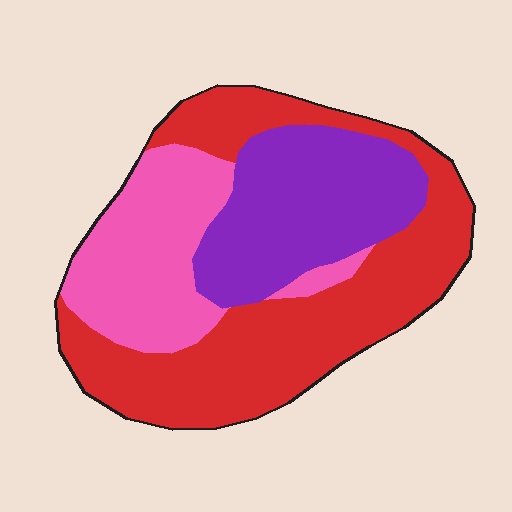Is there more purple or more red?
Red.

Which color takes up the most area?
Red, at roughly 45%.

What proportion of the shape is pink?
Pink takes up about one quarter (1/4) of the shape.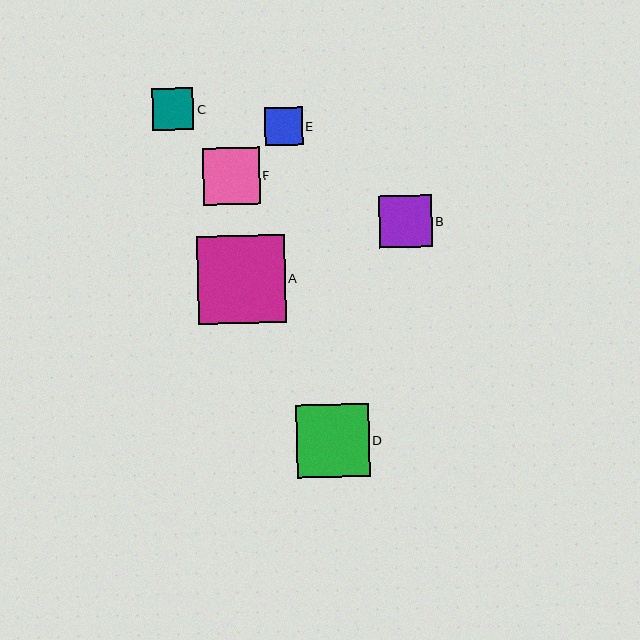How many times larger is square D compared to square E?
Square D is approximately 1.9 times the size of square E.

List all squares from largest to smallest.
From largest to smallest: A, D, F, B, C, E.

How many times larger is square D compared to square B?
Square D is approximately 1.4 times the size of square B.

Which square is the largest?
Square A is the largest with a size of approximately 88 pixels.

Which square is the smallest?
Square E is the smallest with a size of approximately 38 pixels.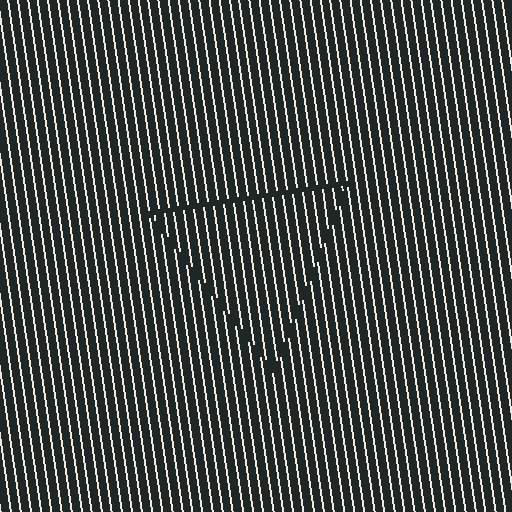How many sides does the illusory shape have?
3 sides — the line-ends trace a triangle.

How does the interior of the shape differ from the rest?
The interior of the shape contains the same grating, shifted by half a period — the contour is defined by the phase discontinuity where line-ends from the inner and outer gratings abut.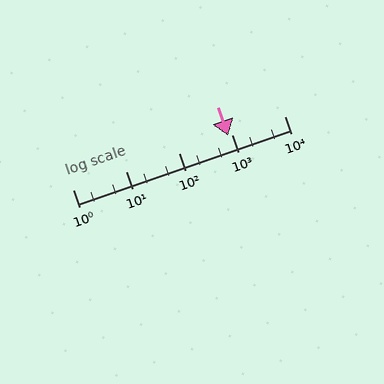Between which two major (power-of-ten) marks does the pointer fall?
The pointer is between 100 and 1000.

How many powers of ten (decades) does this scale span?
The scale spans 4 decades, from 1 to 10000.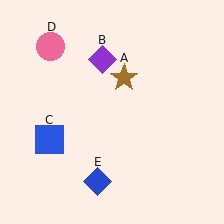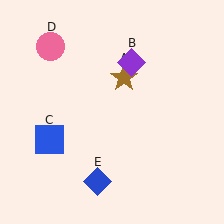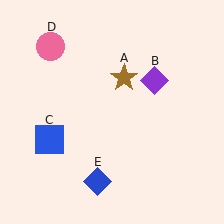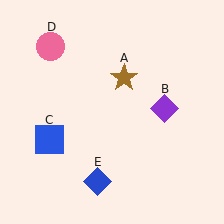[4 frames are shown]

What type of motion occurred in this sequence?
The purple diamond (object B) rotated clockwise around the center of the scene.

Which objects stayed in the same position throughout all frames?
Brown star (object A) and blue square (object C) and pink circle (object D) and blue diamond (object E) remained stationary.